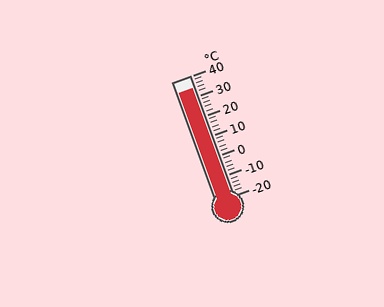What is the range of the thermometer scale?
The thermometer scale ranges from -20°C to 40°C.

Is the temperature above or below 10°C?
The temperature is above 10°C.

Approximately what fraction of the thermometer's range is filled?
The thermometer is filled to approximately 90% of its range.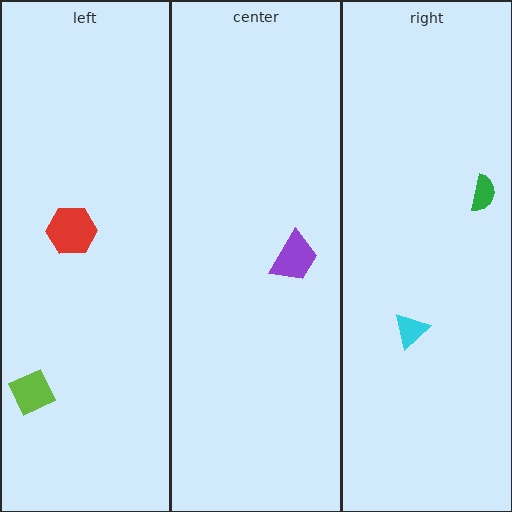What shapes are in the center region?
The purple trapezoid.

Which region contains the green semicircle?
The right region.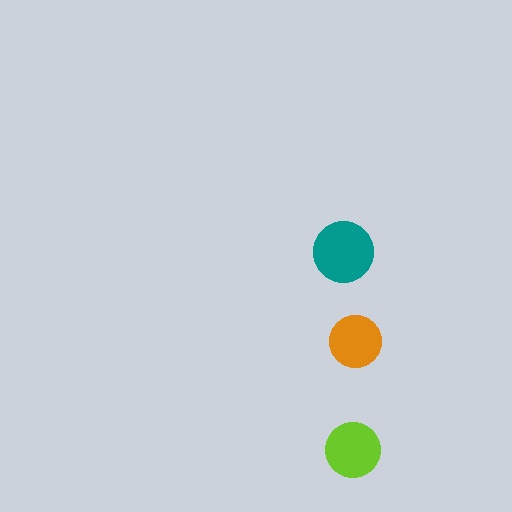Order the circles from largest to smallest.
the teal one, the lime one, the orange one.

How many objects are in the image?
There are 3 objects in the image.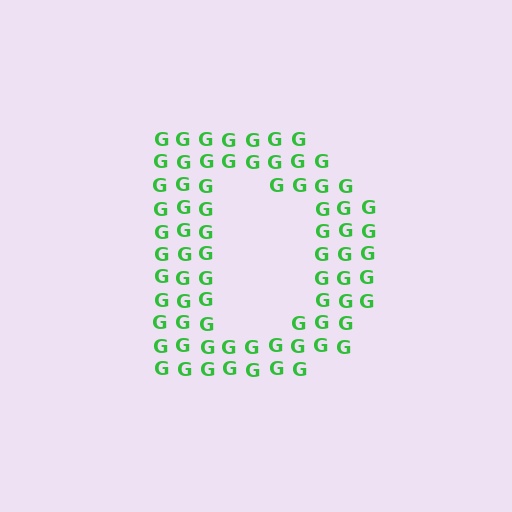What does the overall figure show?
The overall figure shows the letter D.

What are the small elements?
The small elements are letter G's.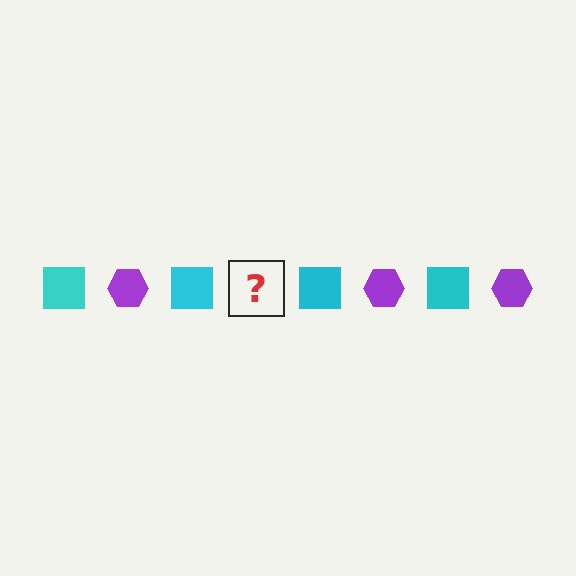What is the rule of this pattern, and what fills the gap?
The rule is that the pattern alternates between cyan square and purple hexagon. The gap should be filled with a purple hexagon.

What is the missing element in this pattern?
The missing element is a purple hexagon.